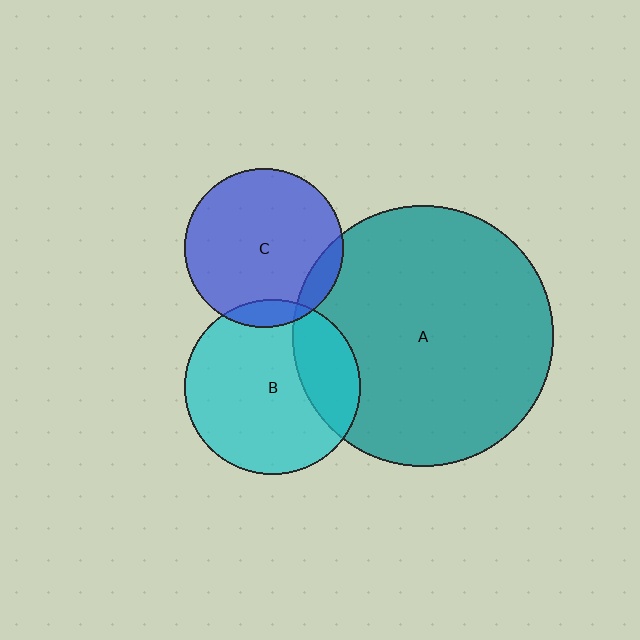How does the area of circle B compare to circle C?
Approximately 1.2 times.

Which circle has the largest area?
Circle A (teal).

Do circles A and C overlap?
Yes.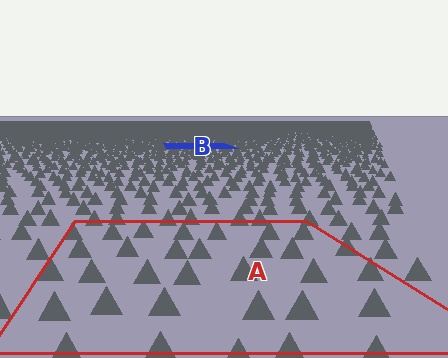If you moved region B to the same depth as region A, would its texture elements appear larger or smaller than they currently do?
They would appear larger. At a closer depth, the same texture elements are projected at a bigger on-screen size.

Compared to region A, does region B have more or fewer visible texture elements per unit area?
Region B has more texture elements per unit area — they are packed more densely because it is farther away.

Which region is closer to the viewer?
Region A is closer. The texture elements there are larger and more spread out.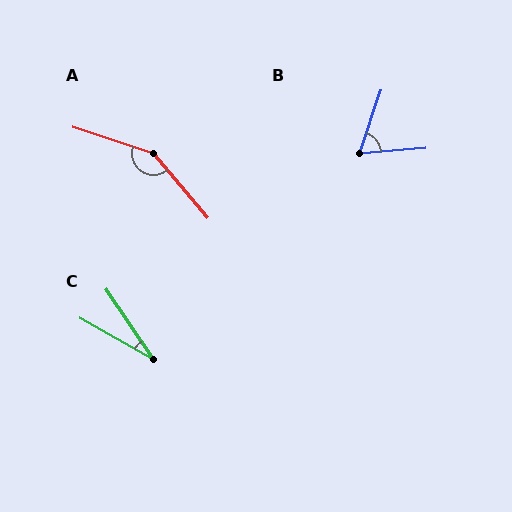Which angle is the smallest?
C, at approximately 27 degrees.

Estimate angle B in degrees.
Approximately 67 degrees.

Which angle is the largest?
A, at approximately 149 degrees.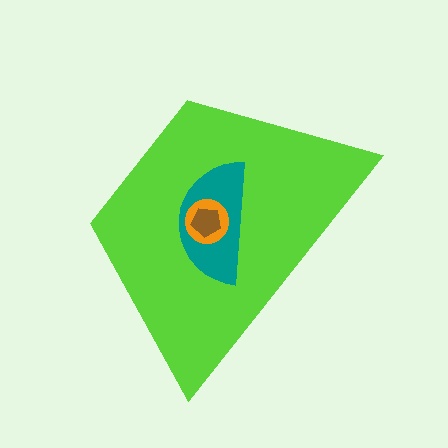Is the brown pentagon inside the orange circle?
Yes.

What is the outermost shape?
The lime trapezoid.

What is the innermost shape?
The brown pentagon.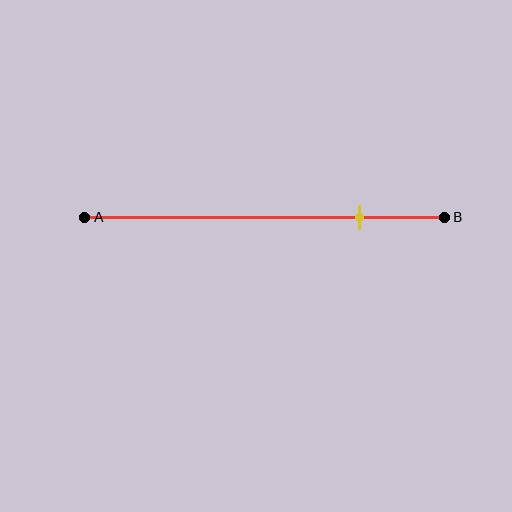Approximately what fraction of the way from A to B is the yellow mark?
The yellow mark is approximately 75% of the way from A to B.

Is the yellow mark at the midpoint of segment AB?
No, the mark is at about 75% from A, not at the 50% midpoint.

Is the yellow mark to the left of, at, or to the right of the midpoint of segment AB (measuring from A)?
The yellow mark is to the right of the midpoint of segment AB.